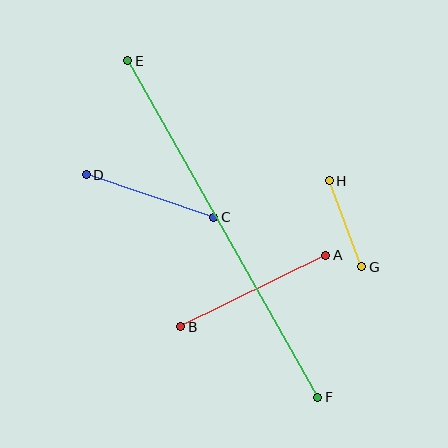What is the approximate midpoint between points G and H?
The midpoint is at approximately (346, 224) pixels.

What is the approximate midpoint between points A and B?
The midpoint is at approximately (253, 291) pixels.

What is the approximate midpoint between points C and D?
The midpoint is at approximately (150, 196) pixels.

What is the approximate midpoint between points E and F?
The midpoint is at approximately (223, 229) pixels.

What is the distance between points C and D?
The distance is approximately 134 pixels.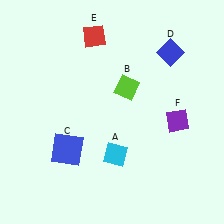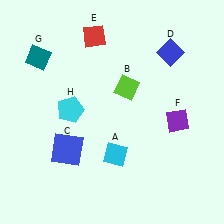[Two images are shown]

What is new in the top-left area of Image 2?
A teal diamond (G) was added in the top-left area of Image 2.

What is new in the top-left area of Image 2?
A cyan pentagon (H) was added in the top-left area of Image 2.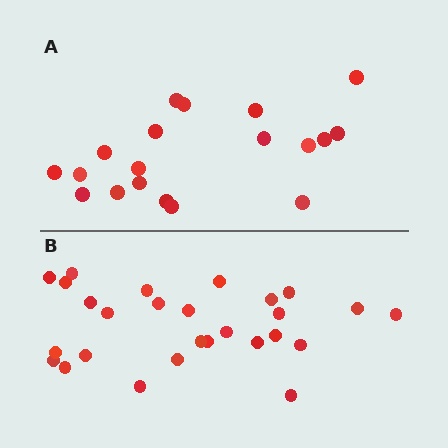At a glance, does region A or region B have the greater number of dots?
Region B (the bottom region) has more dots.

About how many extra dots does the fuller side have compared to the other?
Region B has roughly 8 or so more dots than region A.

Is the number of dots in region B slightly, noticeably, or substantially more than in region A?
Region B has noticeably more, but not dramatically so. The ratio is roughly 1.4 to 1.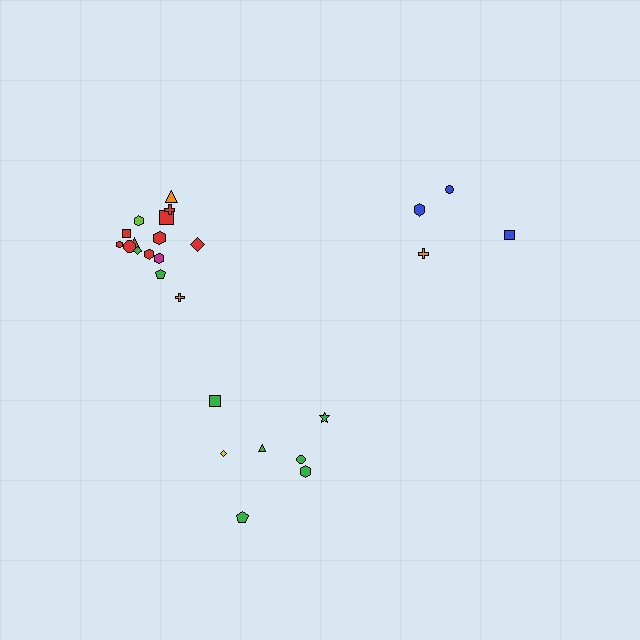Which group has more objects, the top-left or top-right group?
The top-left group.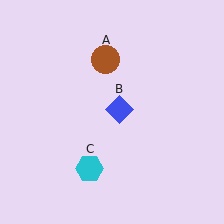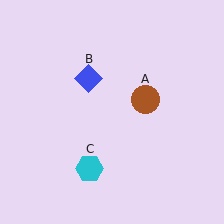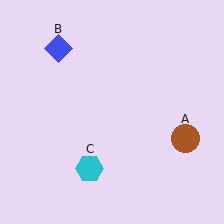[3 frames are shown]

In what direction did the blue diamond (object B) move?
The blue diamond (object B) moved up and to the left.